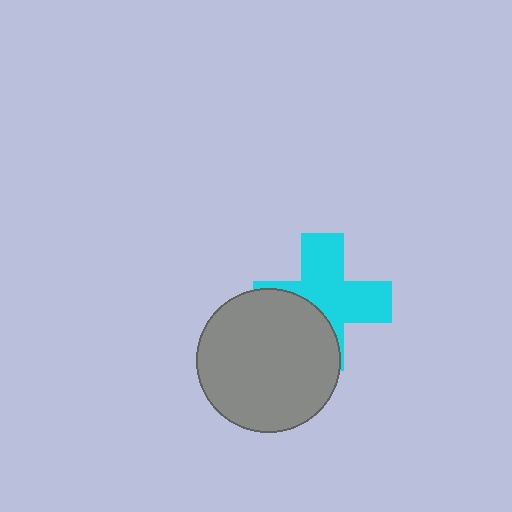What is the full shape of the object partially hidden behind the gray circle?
The partially hidden object is a cyan cross.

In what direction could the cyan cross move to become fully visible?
The cyan cross could move toward the upper-right. That would shift it out from behind the gray circle entirely.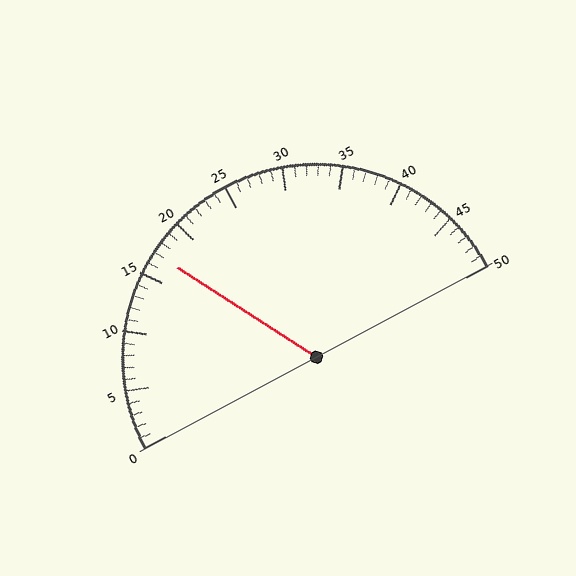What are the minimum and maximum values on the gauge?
The gauge ranges from 0 to 50.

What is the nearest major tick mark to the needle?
The nearest major tick mark is 15.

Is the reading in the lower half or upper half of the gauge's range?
The reading is in the lower half of the range (0 to 50).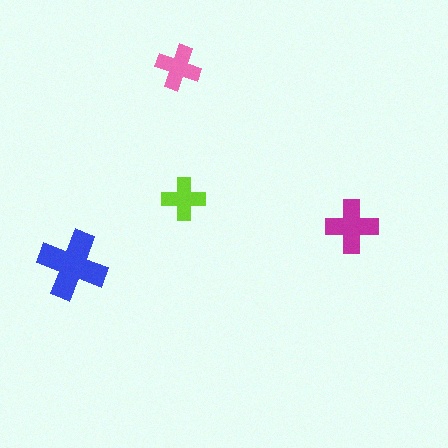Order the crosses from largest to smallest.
the blue one, the magenta one, the pink one, the lime one.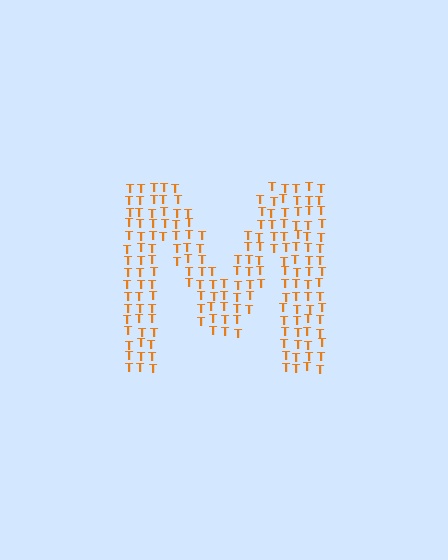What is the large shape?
The large shape is the letter M.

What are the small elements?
The small elements are letter T's.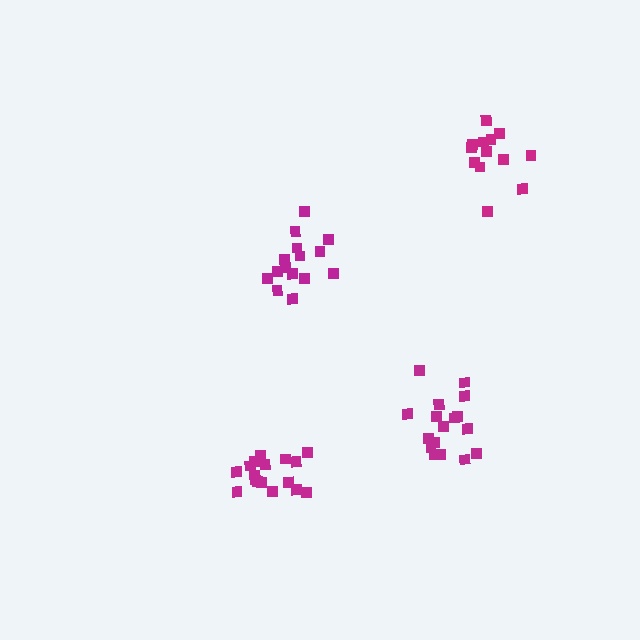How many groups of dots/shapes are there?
There are 4 groups.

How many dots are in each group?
Group 1: 15 dots, Group 2: 17 dots, Group 3: 17 dots, Group 4: 13 dots (62 total).